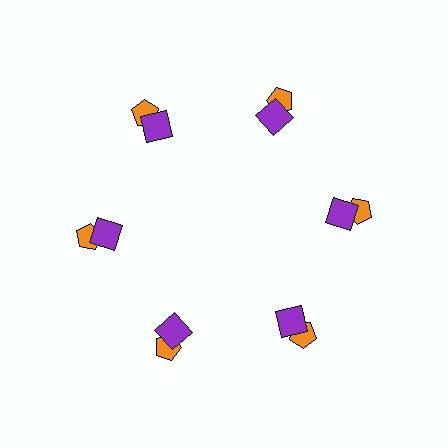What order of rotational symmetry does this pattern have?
This pattern has 6-fold rotational symmetry.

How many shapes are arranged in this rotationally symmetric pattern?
There are 12 shapes, arranged in 6 groups of 2.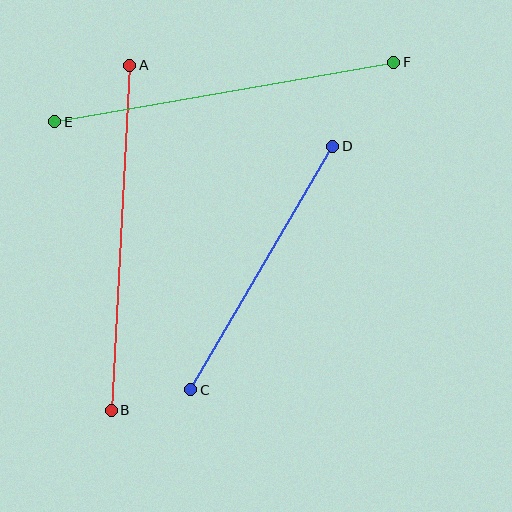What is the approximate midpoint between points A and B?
The midpoint is at approximately (121, 238) pixels.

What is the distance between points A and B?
The distance is approximately 346 pixels.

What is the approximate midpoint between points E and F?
The midpoint is at approximately (224, 92) pixels.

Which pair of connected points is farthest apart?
Points A and B are farthest apart.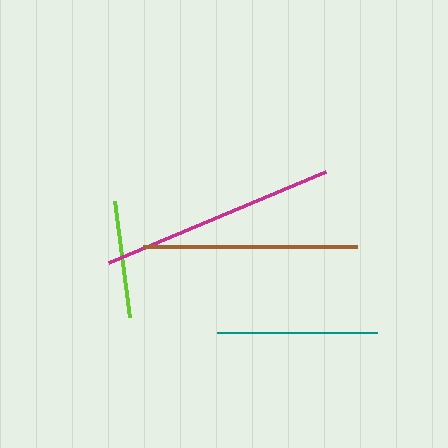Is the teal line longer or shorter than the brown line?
The brown line is longer than the teal line.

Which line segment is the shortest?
The lime line is the shortest at approximately 117 pixels.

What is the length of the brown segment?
The brown segment is approximately 214 pixels long.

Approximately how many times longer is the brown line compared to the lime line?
The brown line is approximately 1.8 times the length of the lime line.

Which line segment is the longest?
The magenta line is the longest at approximately 235 pixels.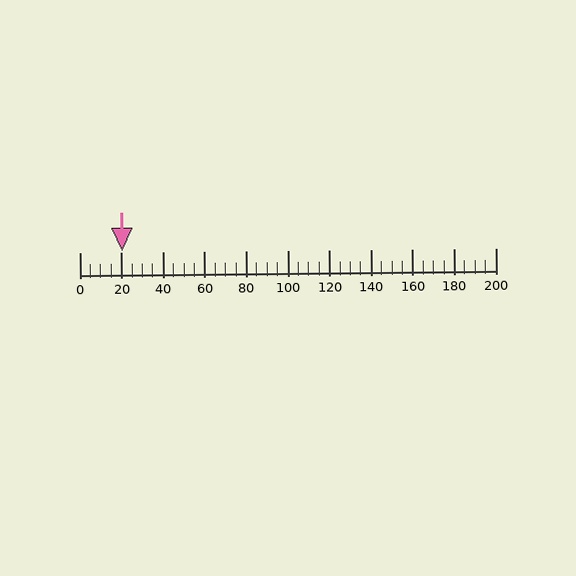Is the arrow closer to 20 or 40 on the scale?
The arrow is closer to 20.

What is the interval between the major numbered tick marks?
The major tick marks are spaced 20 units apart.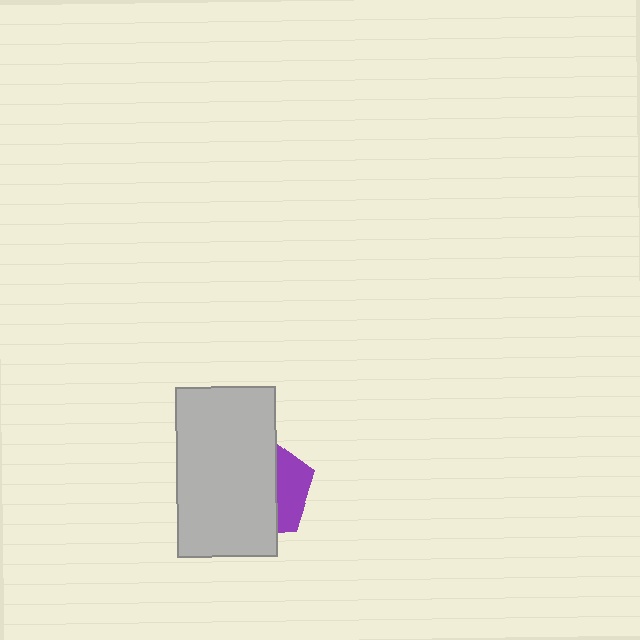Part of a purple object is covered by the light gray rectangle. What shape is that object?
It is a pentagon.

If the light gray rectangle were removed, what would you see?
You would see the complete purple pentagon.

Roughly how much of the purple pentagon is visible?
A small part of it is visible (roughly 31%).